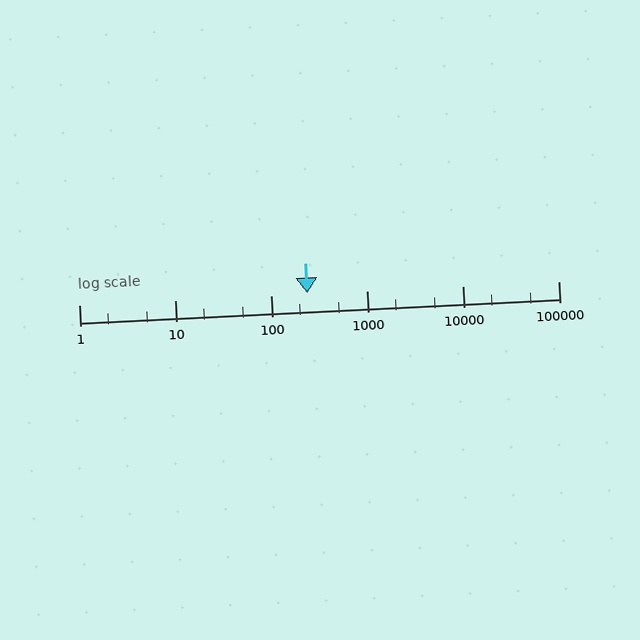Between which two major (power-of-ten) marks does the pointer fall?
The pointer is between 100 and 1000.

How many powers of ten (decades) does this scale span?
The scale spans 5 decades, from 1 to 100000.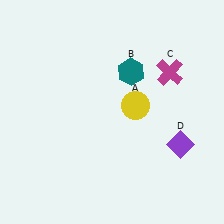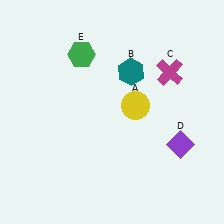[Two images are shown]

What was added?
A green hexagon (E) was added in Image 2.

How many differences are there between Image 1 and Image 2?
There is 1 difference between the two images.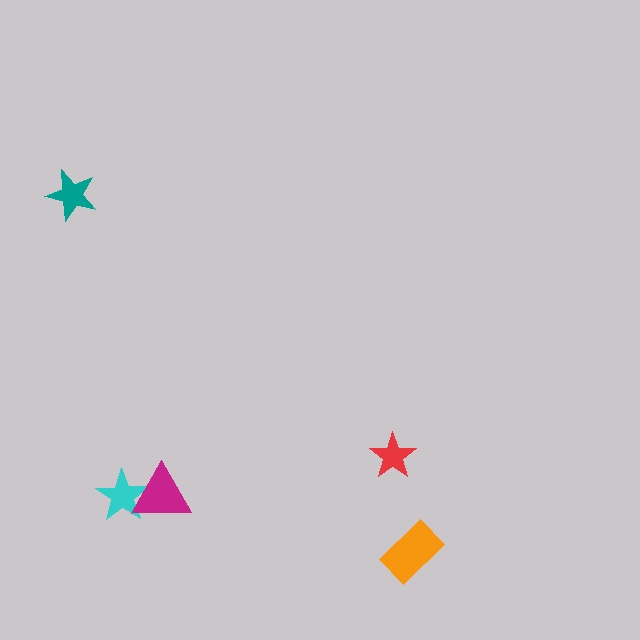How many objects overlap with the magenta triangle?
1 object overlaps with the magenta triangle.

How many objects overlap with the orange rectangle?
0 objects overlap with the orange rectangle.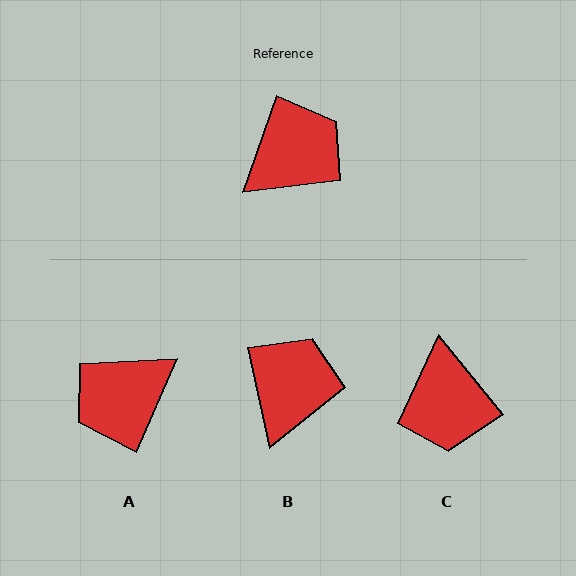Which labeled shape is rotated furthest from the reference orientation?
A, about 176 degrees away.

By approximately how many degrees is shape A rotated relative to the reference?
Approximately 176 degrees counter-clockwise.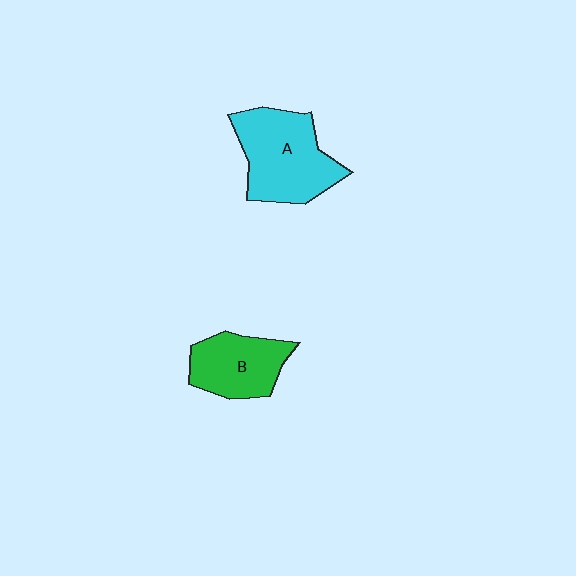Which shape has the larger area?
Shape A (cyan).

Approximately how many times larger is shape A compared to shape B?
Approximately 1.4 times.